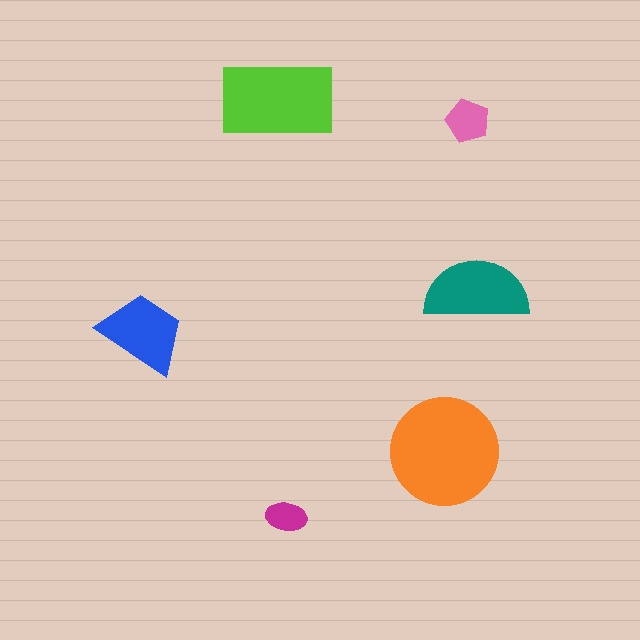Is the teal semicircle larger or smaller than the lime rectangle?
Smaller.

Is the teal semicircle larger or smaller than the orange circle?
Smaller.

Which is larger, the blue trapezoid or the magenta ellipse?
The blue trapezoid.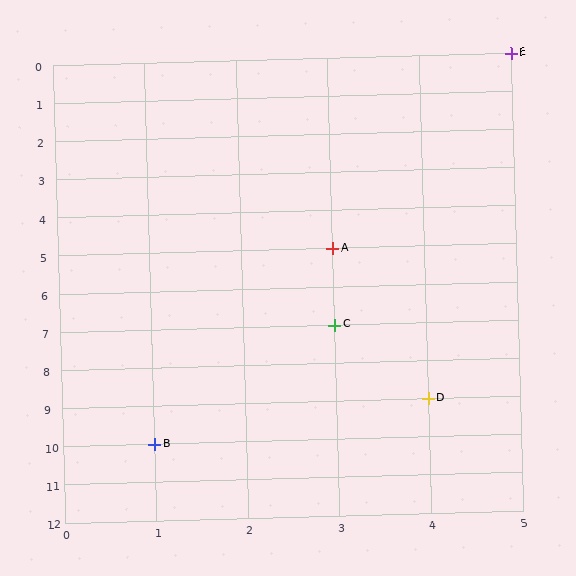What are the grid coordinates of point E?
Point E is at grid coordinates (5, 0).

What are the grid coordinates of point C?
Point C is at grid coordinates (3, 7).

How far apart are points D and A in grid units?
Points D and A are 1 column and 4 rows apart (about 4.1 grid units diagonally).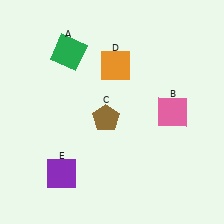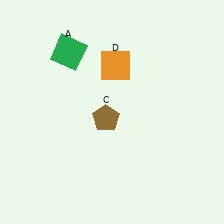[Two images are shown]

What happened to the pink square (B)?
The pink square (B) was removed in Image 2. It was in the top-right area of Image 1.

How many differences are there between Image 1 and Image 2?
There are 2 differences between the two images.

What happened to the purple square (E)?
The purple square (E) was removed in Image 2. It was in the bottom-left area of Image 1.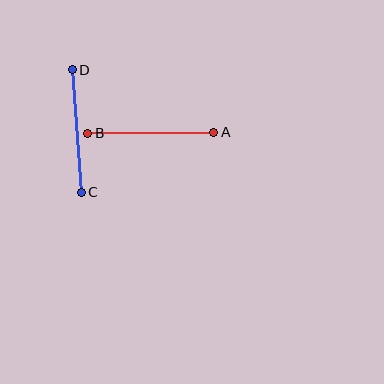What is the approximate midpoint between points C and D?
The midpoint is at approximately (77, 131) pixels.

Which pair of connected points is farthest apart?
Points A and B are farthest apart.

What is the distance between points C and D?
The distance is approximately 123 pixels.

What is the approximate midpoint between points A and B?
The midpoint is at approximately (151, 133) pixels.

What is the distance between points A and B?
The distance is approximately 126 pixels.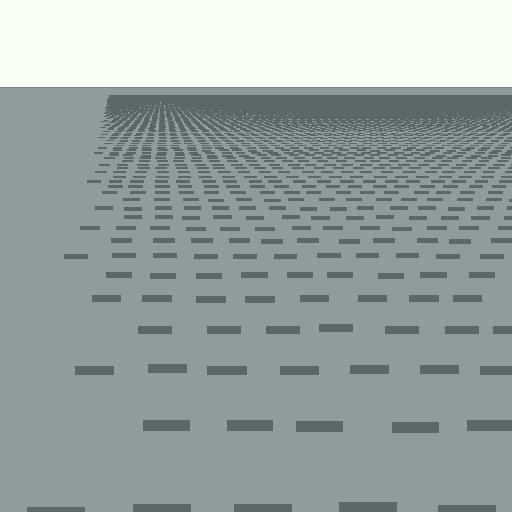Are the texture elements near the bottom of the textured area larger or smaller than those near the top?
Larger. Near the bottom, elements are closer to the viewer and appear at a bigger on-screen size.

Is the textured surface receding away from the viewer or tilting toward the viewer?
The surface is receding away from the viewer. Texture elements get smaller and denser toward the top.